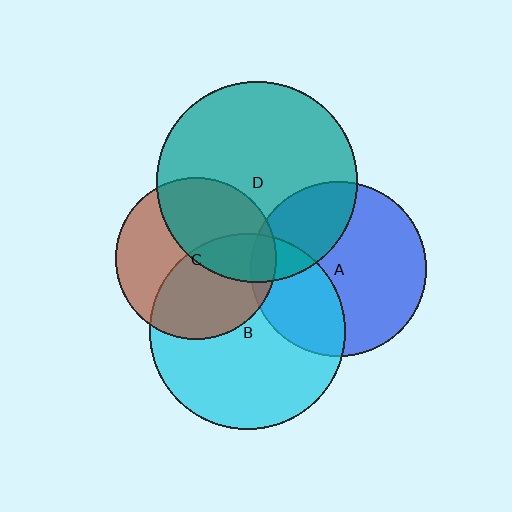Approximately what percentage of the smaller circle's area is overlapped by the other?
Approximately 30%.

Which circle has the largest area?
Circle D (teal).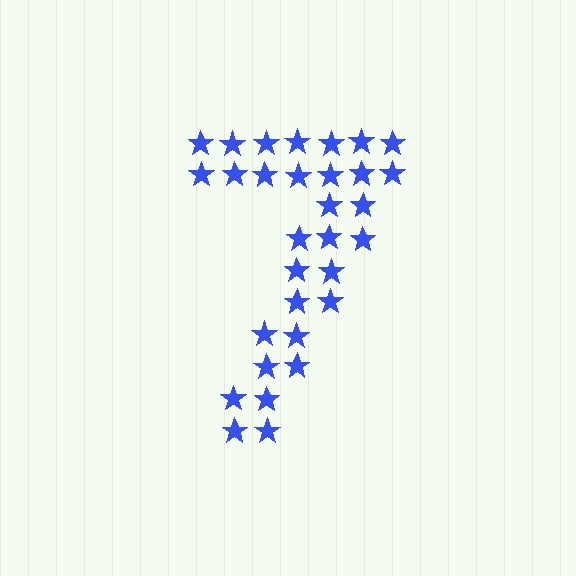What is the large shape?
The large shape is the digit 7.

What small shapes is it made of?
It is made of small stars.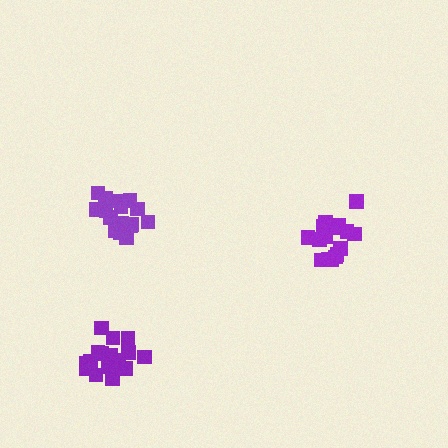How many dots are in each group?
Group 1: 16 dots, Group 2: 18 dots, Group 3: 16 dots (50 total).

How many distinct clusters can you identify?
There are 3 distinct clusters.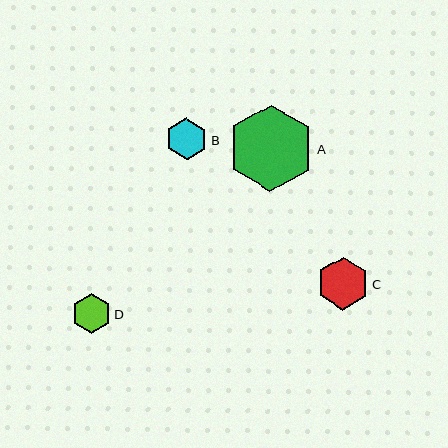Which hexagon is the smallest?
Hexagon D is the smallest with a size of approximately 39 pixels.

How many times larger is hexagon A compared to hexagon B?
Hexagon A is approximately 2.1 times the size of hexagon B.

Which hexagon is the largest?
Hexagon A is the largest with a size of approximately 87 pixels.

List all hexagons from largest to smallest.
From largest to smallest: A, C, B, D.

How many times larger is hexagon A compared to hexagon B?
Hexagon A is approximately 2.1 times the size of hexagon B.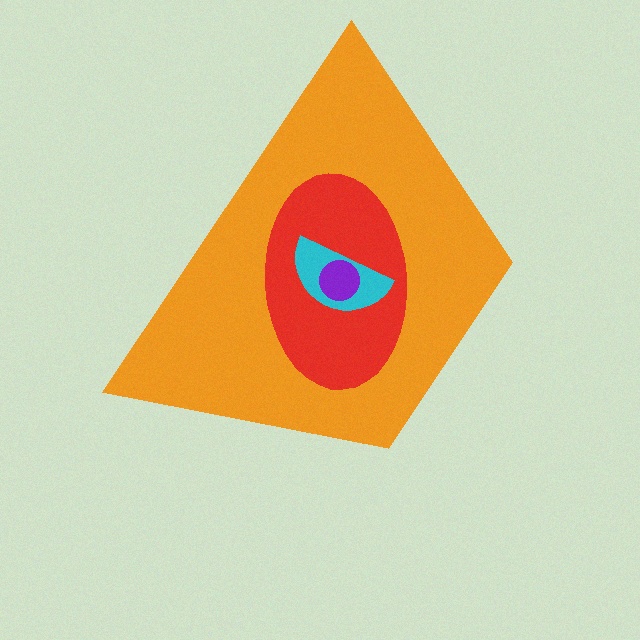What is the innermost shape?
The purple circle.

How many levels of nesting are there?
4.